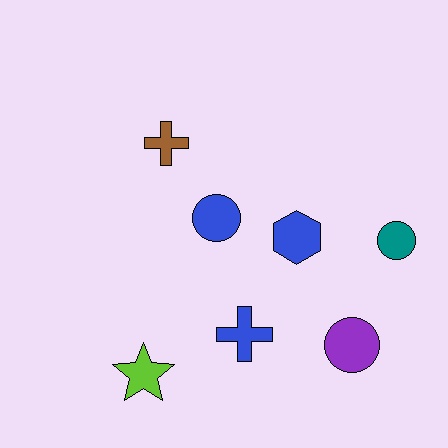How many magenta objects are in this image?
There are no magenta objects.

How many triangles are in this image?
There are no triangles.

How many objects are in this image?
There are 7 objects.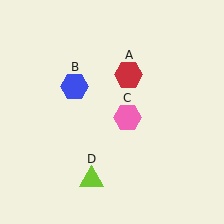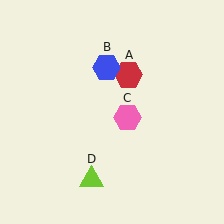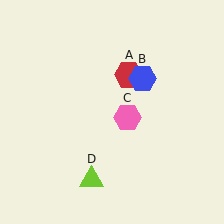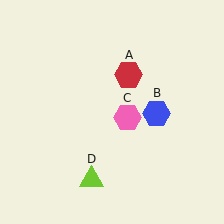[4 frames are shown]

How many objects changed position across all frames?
1 object changed position: blue hexagon (object B).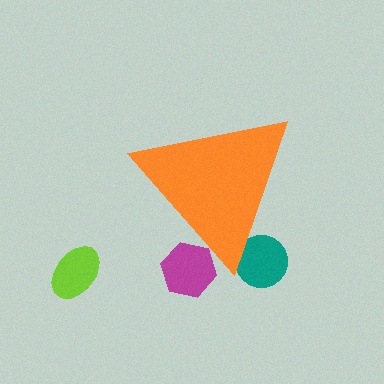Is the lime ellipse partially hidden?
No, the lime ellipse is fully visible.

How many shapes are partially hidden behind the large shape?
2 shapes are partially hidden.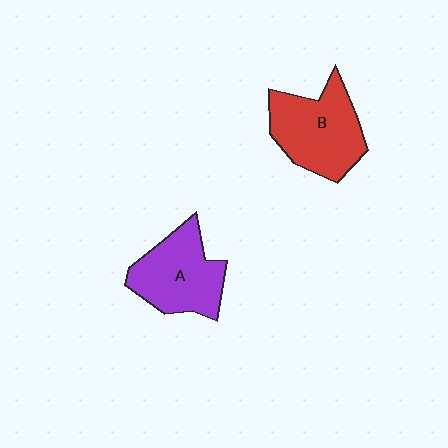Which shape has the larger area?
Shape B (red).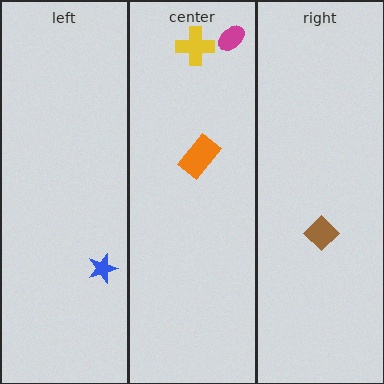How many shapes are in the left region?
1.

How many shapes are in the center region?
3.